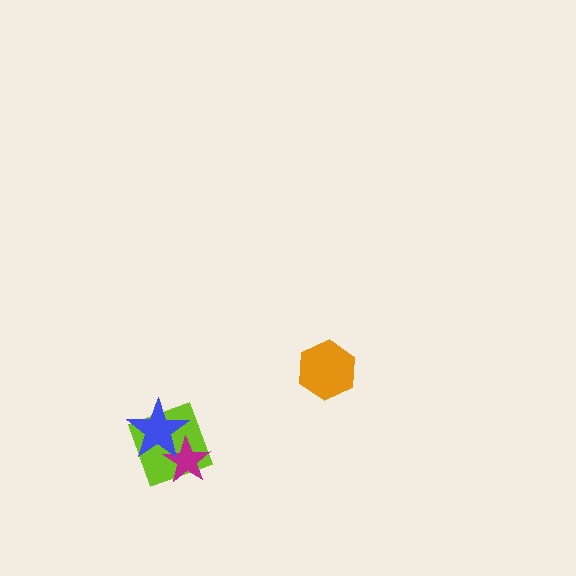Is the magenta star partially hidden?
Yes, it is partially covered by another shape.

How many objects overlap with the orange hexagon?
0 objects overlap with the orange hexagon.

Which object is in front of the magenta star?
The blue star is in front of the magenta star.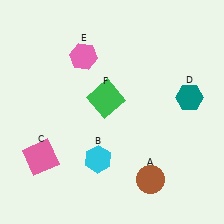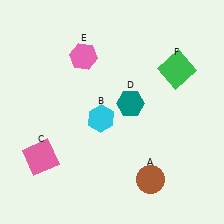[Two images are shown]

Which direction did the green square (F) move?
The green square (F) moved right.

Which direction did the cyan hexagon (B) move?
The cyan hexagon (B) moved up.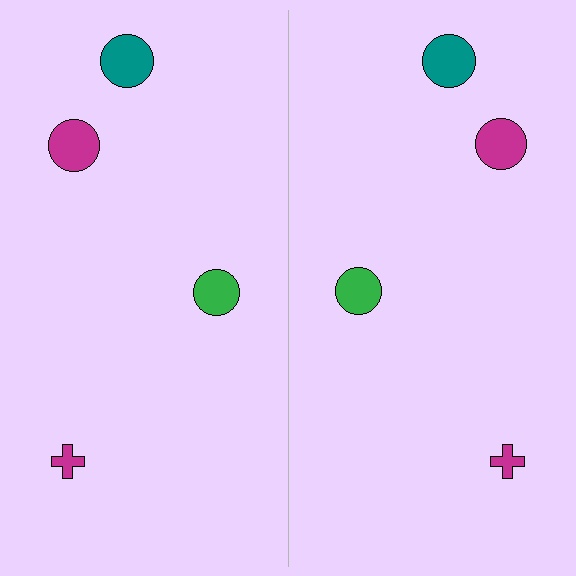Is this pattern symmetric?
Yes, this pattern has bilateral (reflection) symmetry.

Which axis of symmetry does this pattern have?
The pattern has a vertical axis of symmetry running through the center of the image.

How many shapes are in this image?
There are 8 shapes in this image.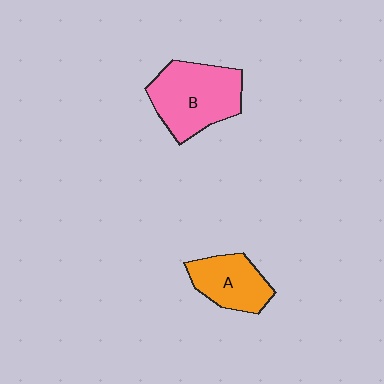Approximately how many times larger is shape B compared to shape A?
Approximately 1.5 times.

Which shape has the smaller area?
Shape A (orange).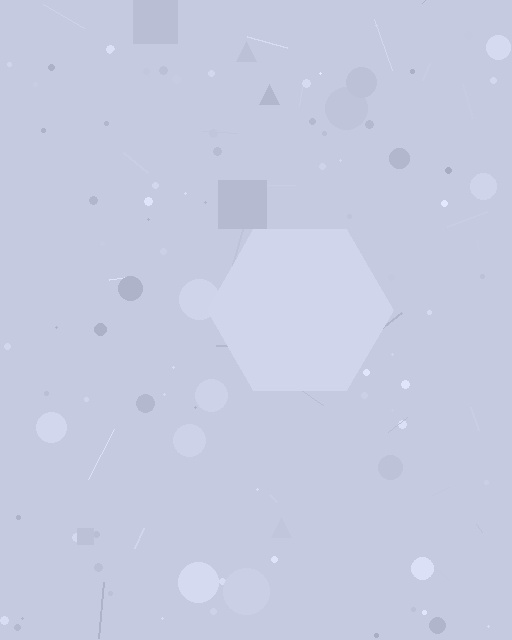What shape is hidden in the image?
A hexagon is hidden in the image.